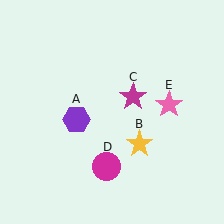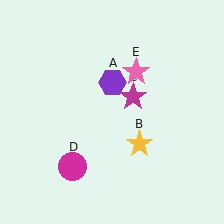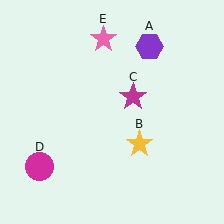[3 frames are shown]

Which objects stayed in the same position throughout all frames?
Yellow star (object B) and magenta star (object C) remained stationary.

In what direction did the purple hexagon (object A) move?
The purple hexagon (object A) moved up and to the right.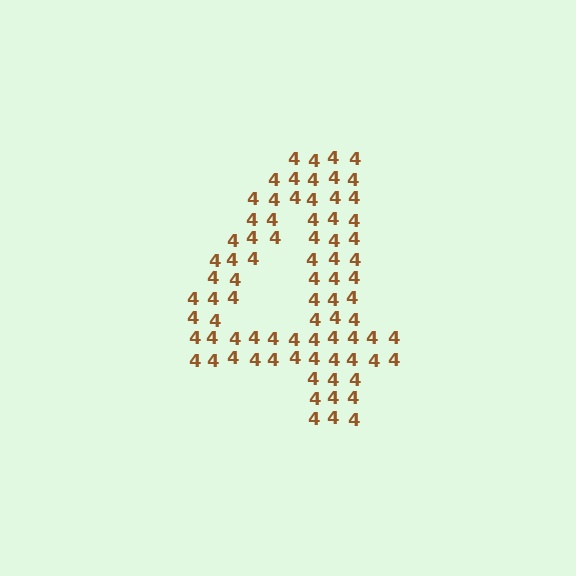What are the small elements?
The small elements are digit 4's.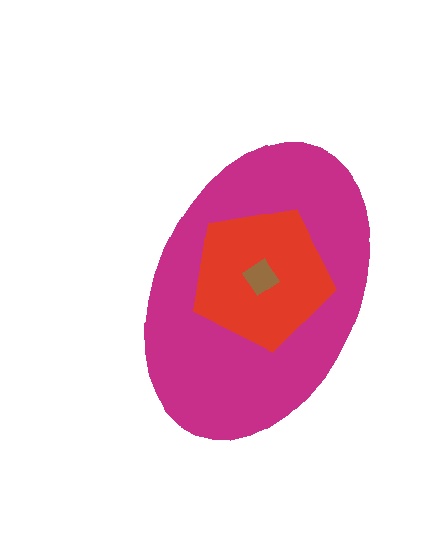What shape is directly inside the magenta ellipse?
The red pentagon.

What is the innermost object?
The brown diamond.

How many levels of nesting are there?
3.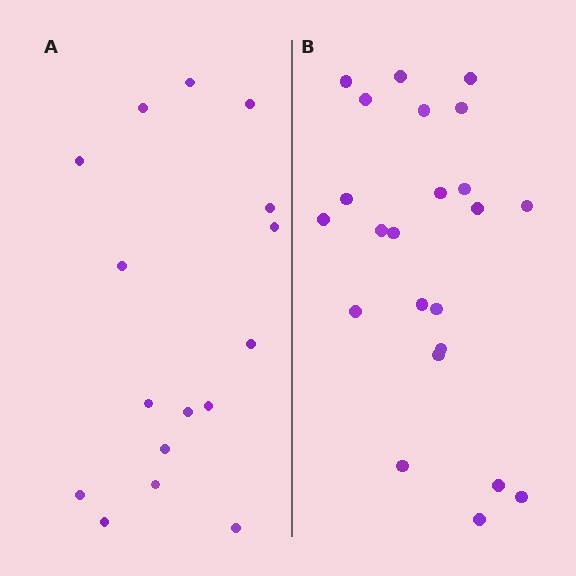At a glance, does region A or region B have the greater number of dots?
Region B (the right region) has more dots.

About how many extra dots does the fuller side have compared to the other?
Region B has roughly 8 or so more dots than region A.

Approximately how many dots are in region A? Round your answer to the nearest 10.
About 20 dots. (The exact count is 16, which rounds to 20.)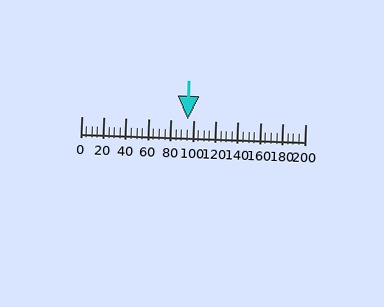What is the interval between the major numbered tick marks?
The major tick marks are spaced 20 units apart.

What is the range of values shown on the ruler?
The ruler shows values from 0 to 200.